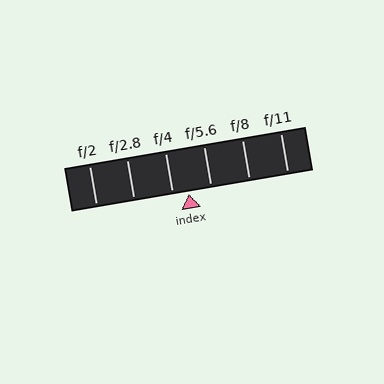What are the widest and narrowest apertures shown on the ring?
The widest aperture shown is f/2 and the narrowest is f/11.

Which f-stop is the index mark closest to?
The index mark is closest to f/4.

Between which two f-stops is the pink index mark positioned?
The index mark is between f/4 and f/5.6.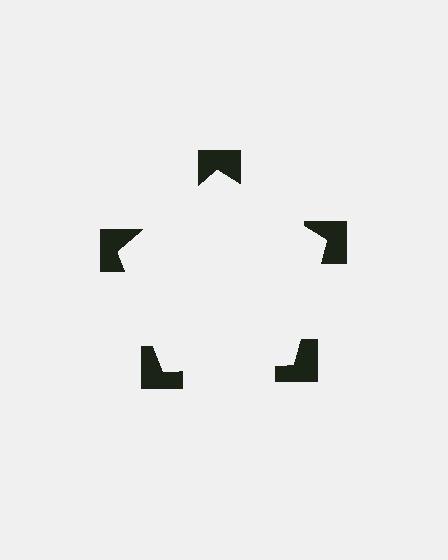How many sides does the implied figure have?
5 sides.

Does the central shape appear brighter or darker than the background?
It typically appears slightly brighter than the background, even though no actual brightness change is drawn.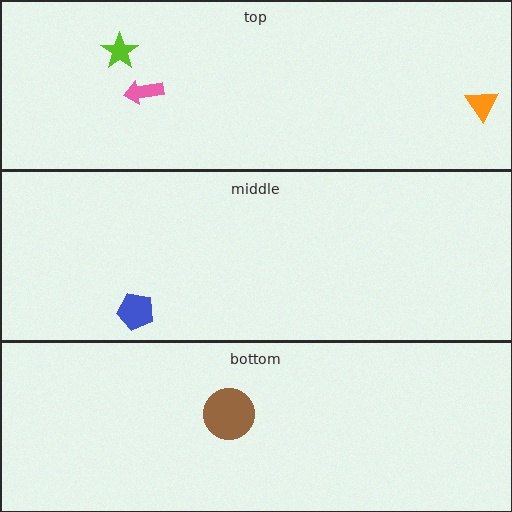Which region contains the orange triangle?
The top region.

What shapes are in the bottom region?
The brown circle.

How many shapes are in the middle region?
1.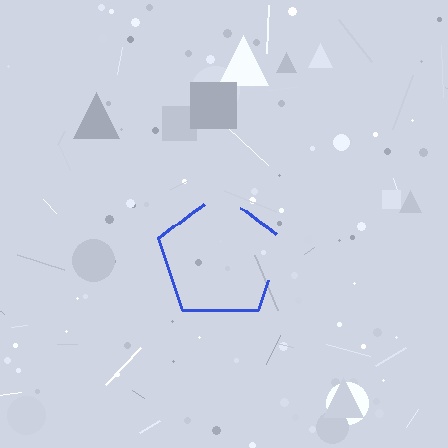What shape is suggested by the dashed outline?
The dashed outline suggests a pentagon.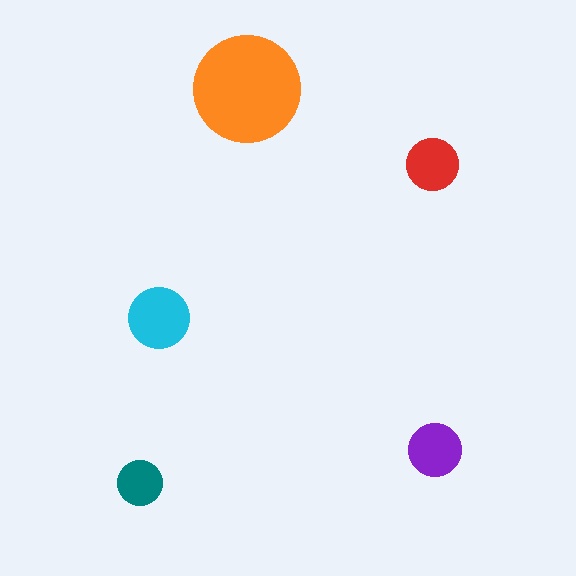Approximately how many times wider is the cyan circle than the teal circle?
About 1.5 times wider.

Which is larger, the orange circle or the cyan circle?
The orange one.